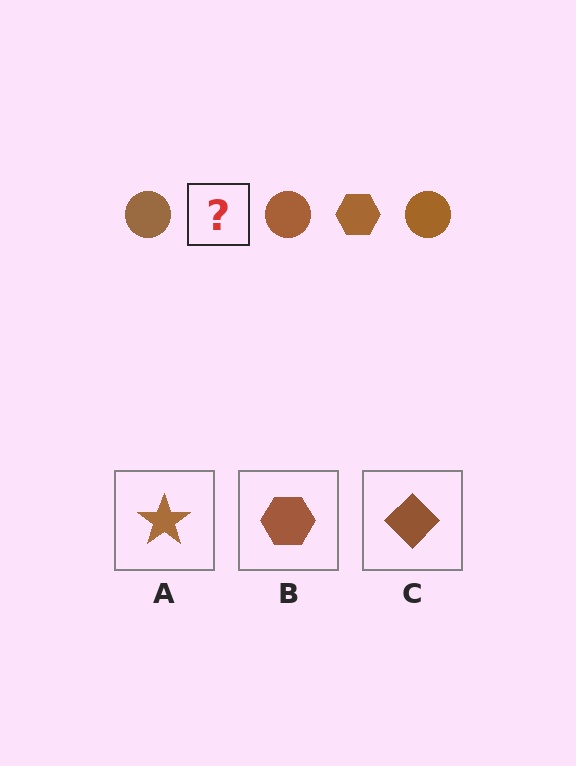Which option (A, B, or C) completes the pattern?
B.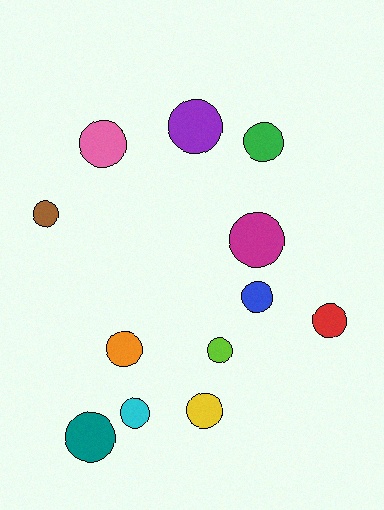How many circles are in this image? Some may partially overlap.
There are 12 circles.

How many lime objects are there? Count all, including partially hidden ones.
There is 1 lime object.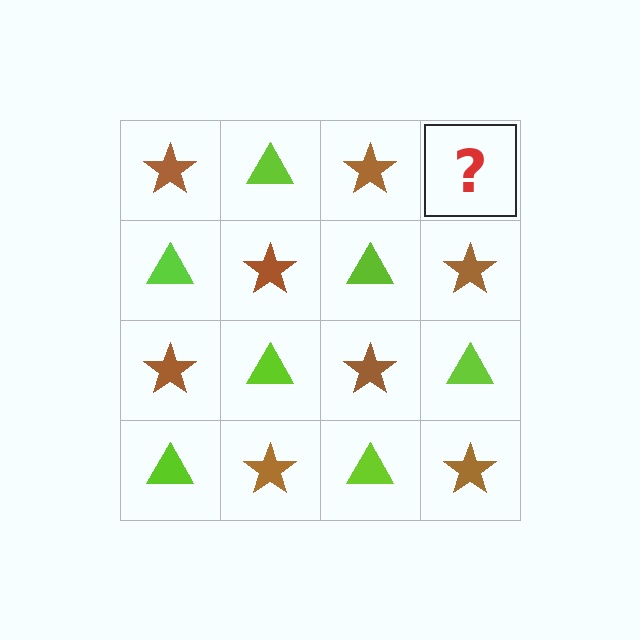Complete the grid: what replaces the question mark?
The question mark should be replaced with a lime triangle.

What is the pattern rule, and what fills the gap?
The rule is that it alternates brown star and lime triangle in a checkerboard pattern. The gap should be filled with a lime triangle.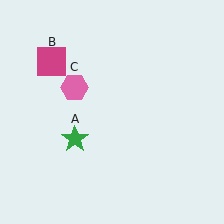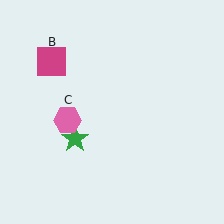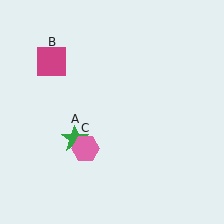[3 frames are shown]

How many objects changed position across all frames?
1 object changed position: pink hexagon (object C).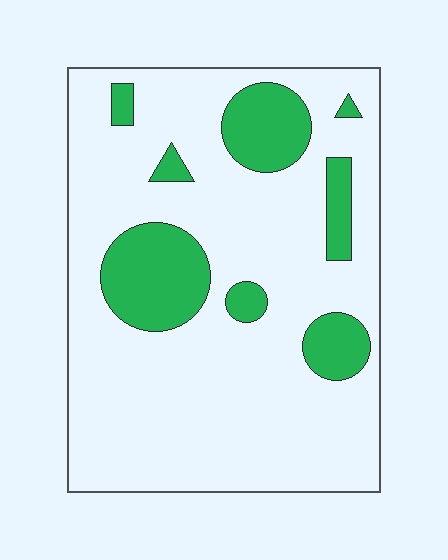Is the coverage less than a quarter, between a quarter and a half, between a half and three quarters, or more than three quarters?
Less than a quarter.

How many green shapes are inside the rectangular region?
8.